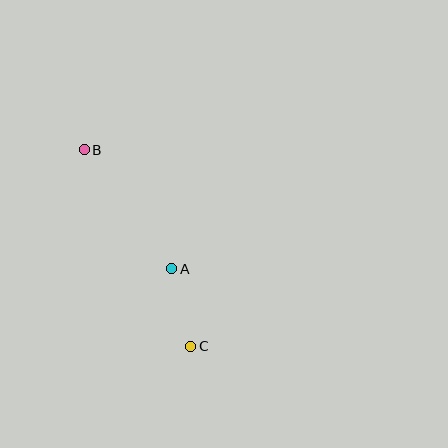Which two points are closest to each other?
Points A and C are closest to each other.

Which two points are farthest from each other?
Points B and C are farthest from each other.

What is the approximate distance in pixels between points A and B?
The distance between A and B is approximately 148 pixels.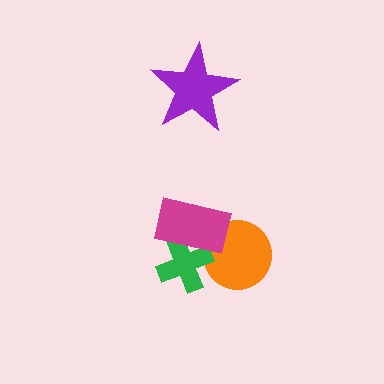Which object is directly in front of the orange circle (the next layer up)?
The green cross is directly in front of the orange circle.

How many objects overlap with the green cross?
2 objects overlap with the green cross.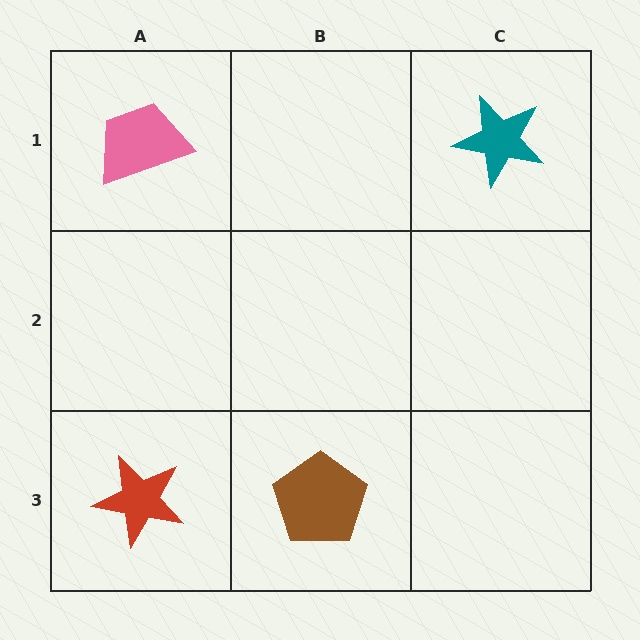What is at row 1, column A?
A pink trapezoid.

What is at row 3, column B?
A brown pentagon.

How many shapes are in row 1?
2 shapes.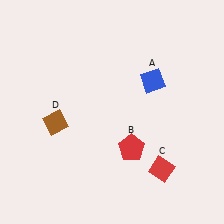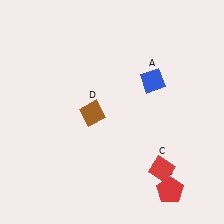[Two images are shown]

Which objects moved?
The objects that moved are: the red pentagon (B), the brown diamond (D).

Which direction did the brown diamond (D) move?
The brown diamond (D) moved right.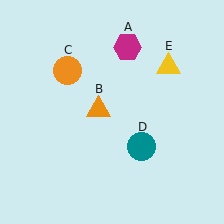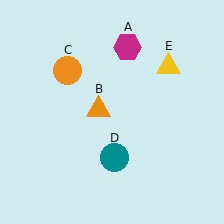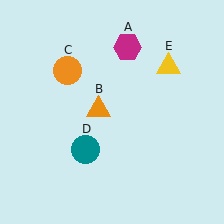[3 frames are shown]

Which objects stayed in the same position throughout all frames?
Magenta hexagon (object A) and orange triangle (object B) and orange circle (object C) and yellow triangle (object E) remained stationary.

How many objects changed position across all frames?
1 object changed position: teal circle (object D).